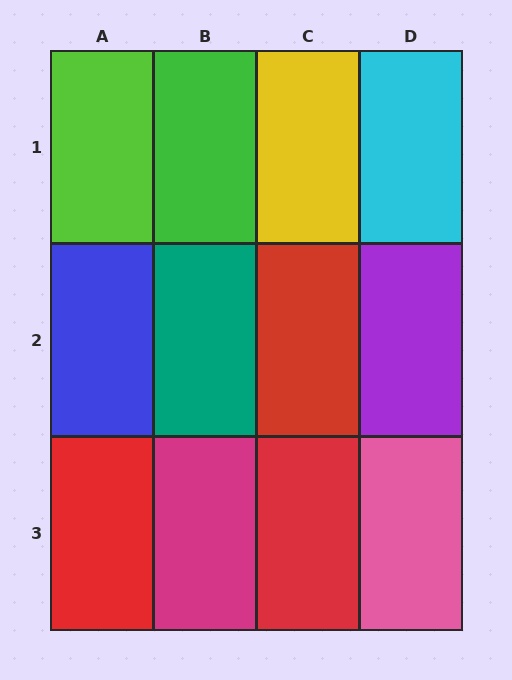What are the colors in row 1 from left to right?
Lime, green, yellow, cyan.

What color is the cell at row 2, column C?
Red.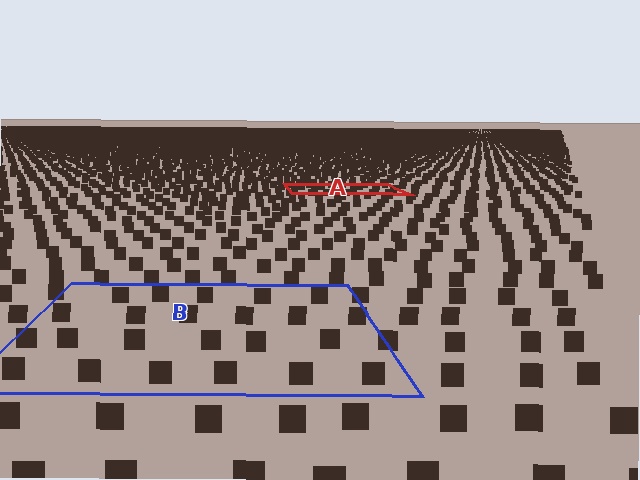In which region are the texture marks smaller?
The texture marks are smaller in region A, because it is farther away.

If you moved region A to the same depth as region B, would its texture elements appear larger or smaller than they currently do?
They would appear larger. At a closer depth, the same texture elements are projected at a bigger on-screen size.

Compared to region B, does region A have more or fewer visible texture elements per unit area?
Region A has more texture elements per unit area — they are packed more densely because it is farther away.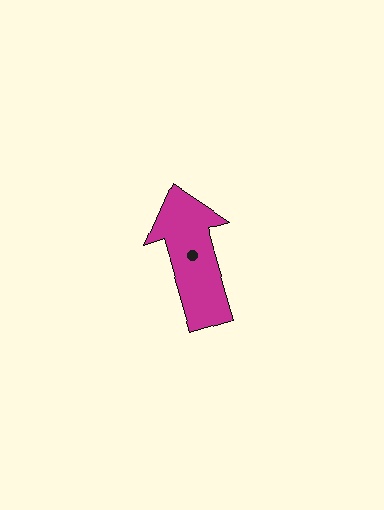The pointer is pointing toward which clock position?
Roughly 11 o'clock.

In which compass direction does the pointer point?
North.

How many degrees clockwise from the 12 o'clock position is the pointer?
Approximately 344 degrees.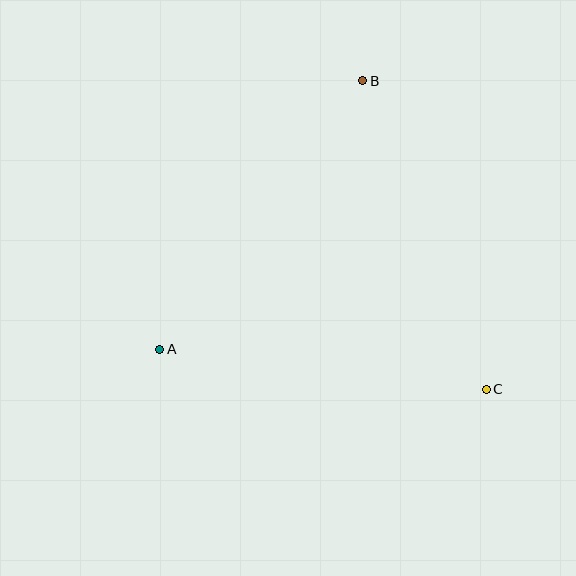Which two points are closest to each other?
Points A and C are closest to each other.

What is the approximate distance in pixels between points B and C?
The distance between B and C is approximately 332 pixels.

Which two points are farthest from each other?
Points A and B are farthest from each other.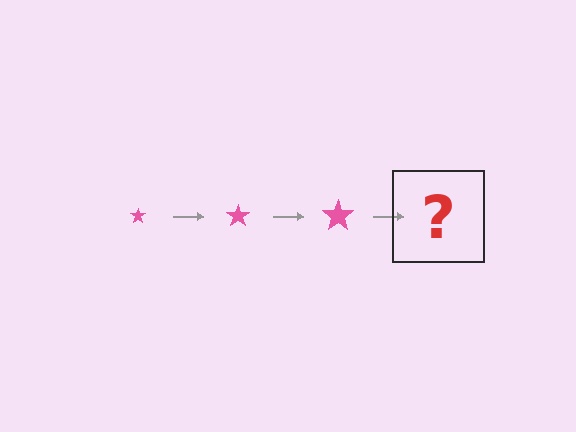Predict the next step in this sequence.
The next step is a pink star, larger than the previous one.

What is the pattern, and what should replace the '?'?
The pattern is that the star gets progressively larger each step. The '?' should be a pink star, larger than the previous one.